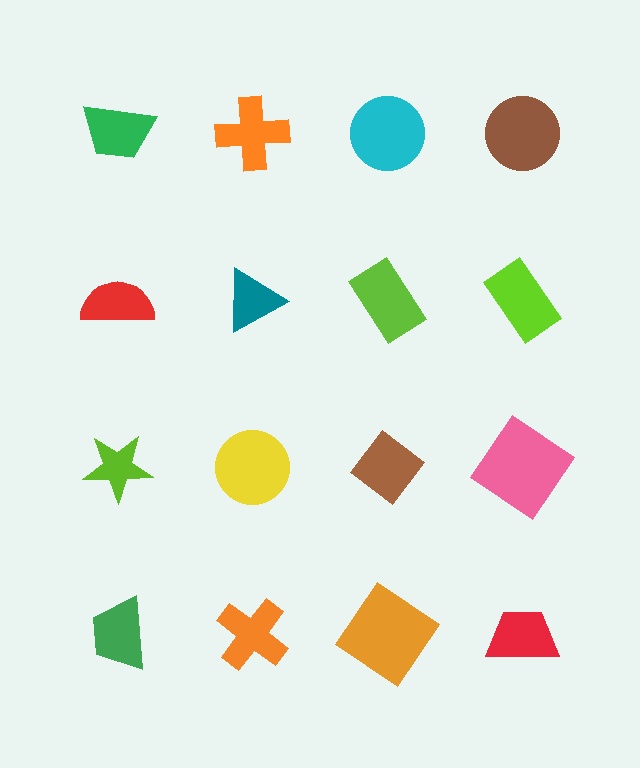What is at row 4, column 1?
A green trapezoid.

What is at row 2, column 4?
A lime rectangle.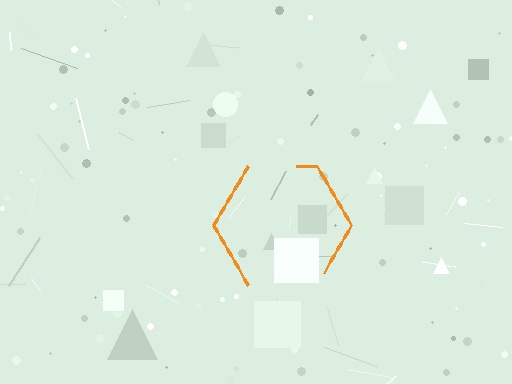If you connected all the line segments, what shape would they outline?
They would outline a hexagon.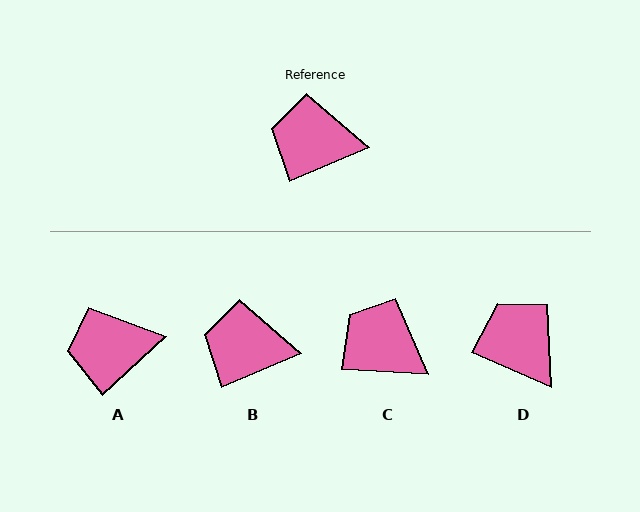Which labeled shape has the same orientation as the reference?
B.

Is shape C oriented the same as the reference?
No, it is off by about 26 degrees.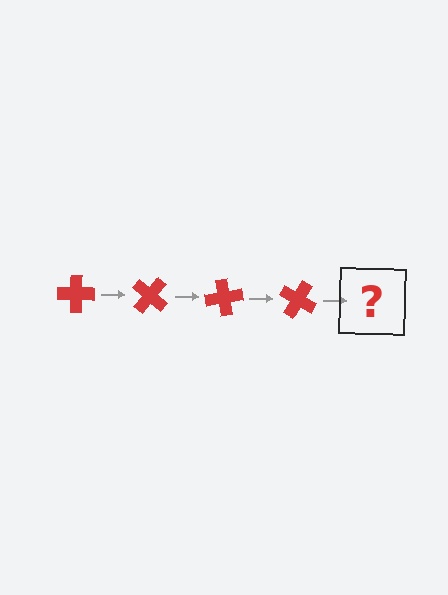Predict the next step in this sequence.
The next step is a red cross rotated 160 degrees.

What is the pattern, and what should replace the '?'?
The pattern is that the cross rotates 40 degrees each step. The '?' should be a red cross rotated 160 degrees.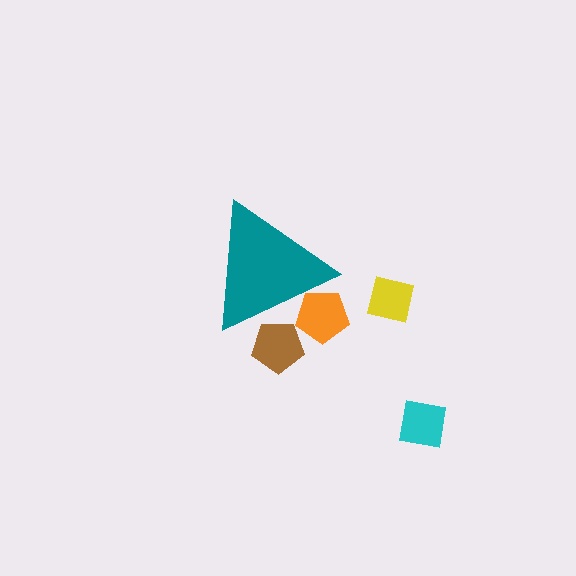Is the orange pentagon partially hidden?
Yes, the orange pentagon is partially hidden behind the teal triangle.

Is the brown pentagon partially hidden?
Yes, the brown pentagon is partially hidden behind the teal triangle.